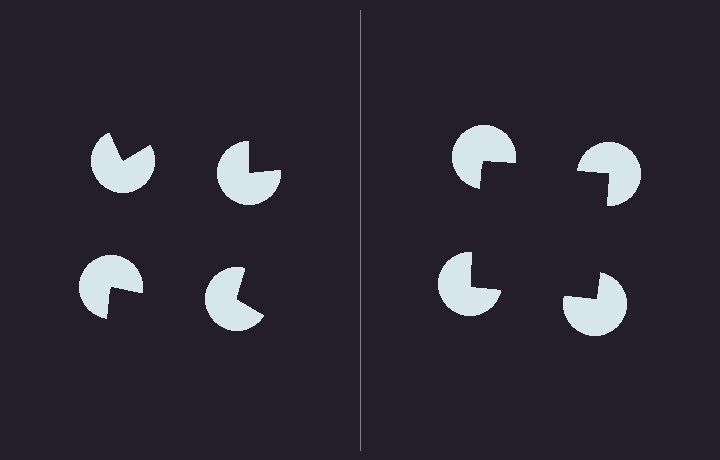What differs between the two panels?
The pac-man discs are positioned identically on both sides; only the wedge orientations differ. On the right they align to a square; on the left they are misaligned.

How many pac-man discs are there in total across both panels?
8 — 4 on each side.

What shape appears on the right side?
An illusory square.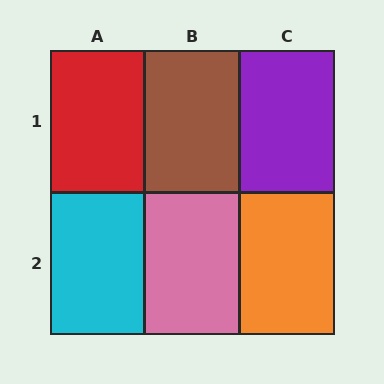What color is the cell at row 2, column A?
Cyan.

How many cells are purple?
1 cell is purple.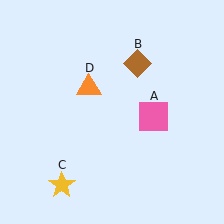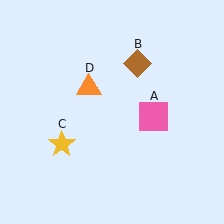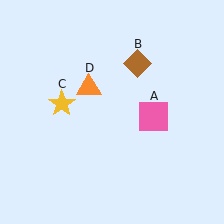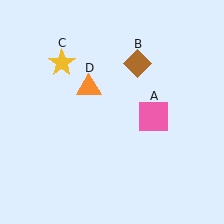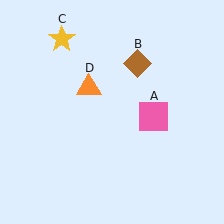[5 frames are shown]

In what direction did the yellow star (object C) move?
The yellow star (object C) moved up.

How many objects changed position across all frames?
1 object changed position: yellow star (object C).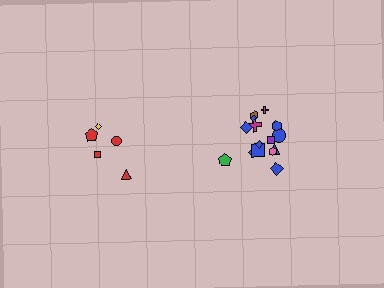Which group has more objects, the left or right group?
The right group.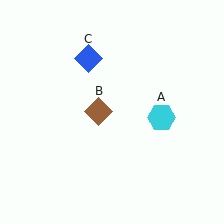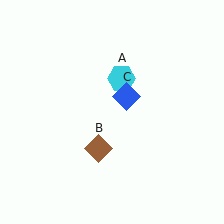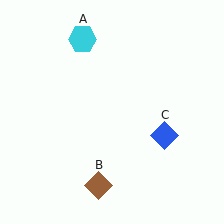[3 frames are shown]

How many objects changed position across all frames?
3 objects changed position: cyan hexagon (object A), brown diamond (object B), blue diamond (object C).